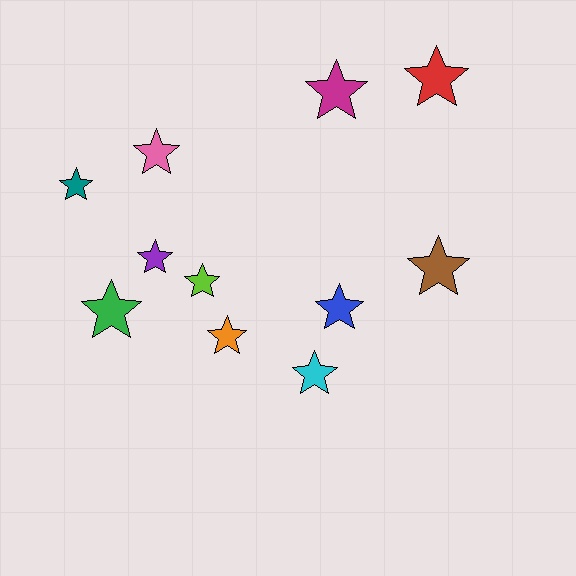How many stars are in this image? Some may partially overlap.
There are 11 stars.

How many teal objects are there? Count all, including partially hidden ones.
There is 1 teal object.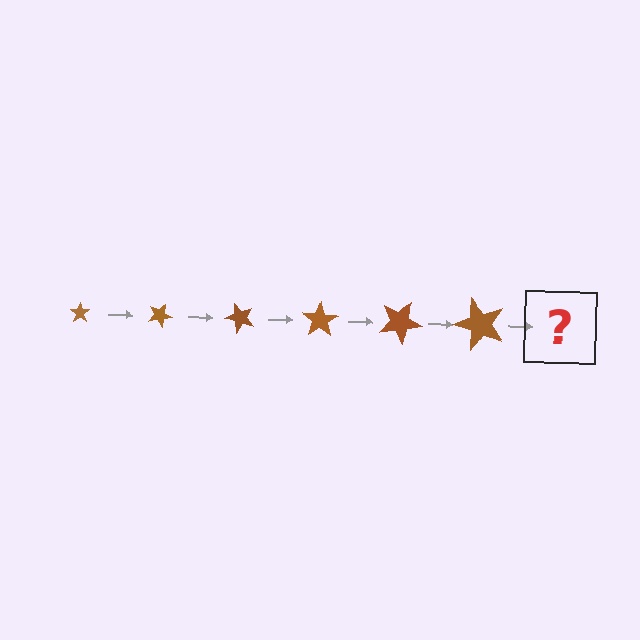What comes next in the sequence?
The next element should be a star, larger than the previous one and rotated 150 degrees from the start.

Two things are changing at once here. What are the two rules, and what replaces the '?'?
The two rules are that the star grows larger each step and it rotates 25 degrees each step. The '?' should be a star, larger than the previous one and rotated 150 degrees from the start.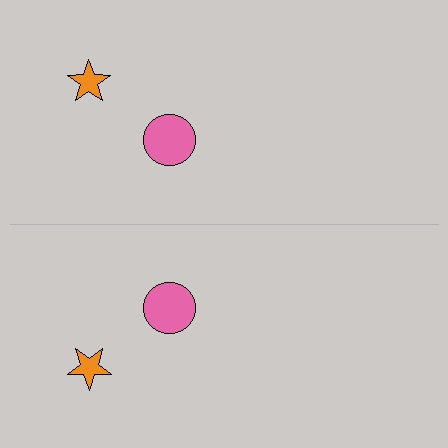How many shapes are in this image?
There are 4 shapes in this image.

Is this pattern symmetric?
Yes, this pattern has bilateral (reflection) symmetry.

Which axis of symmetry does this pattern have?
The pattern has a horizontal axis of symmetry running through the center of the image.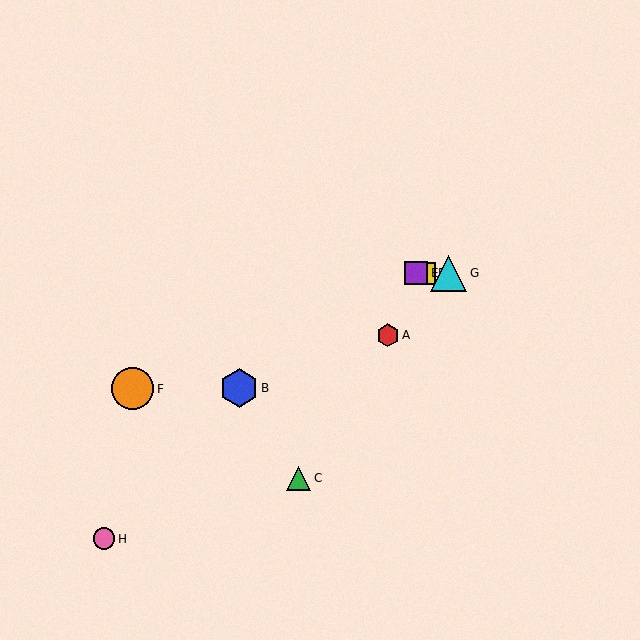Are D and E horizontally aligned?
Yes, both are at y≈273.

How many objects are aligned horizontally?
3 objects (D, E, G) are aligned horizontally.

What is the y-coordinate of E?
Object E is at y≈273.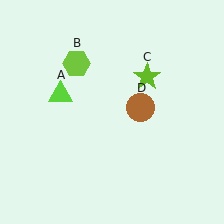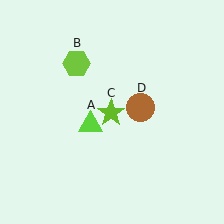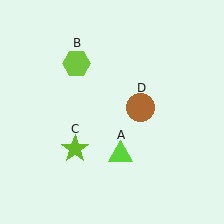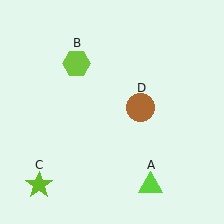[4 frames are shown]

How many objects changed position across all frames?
2 objects changed position: lime triangle (object A), lime star (object C).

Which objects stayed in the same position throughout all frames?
Lime hexagon (object B) and brown circle (object D) remained stationary.